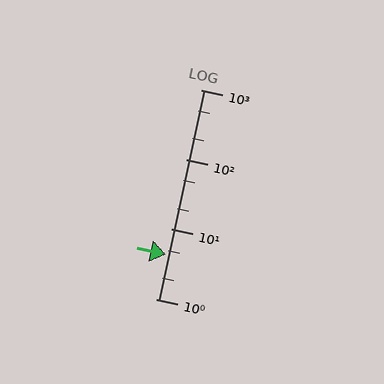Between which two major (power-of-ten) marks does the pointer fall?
The pointer is between 1 and 10.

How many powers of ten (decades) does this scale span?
The scale spans 3 decades, from 1 to 1000.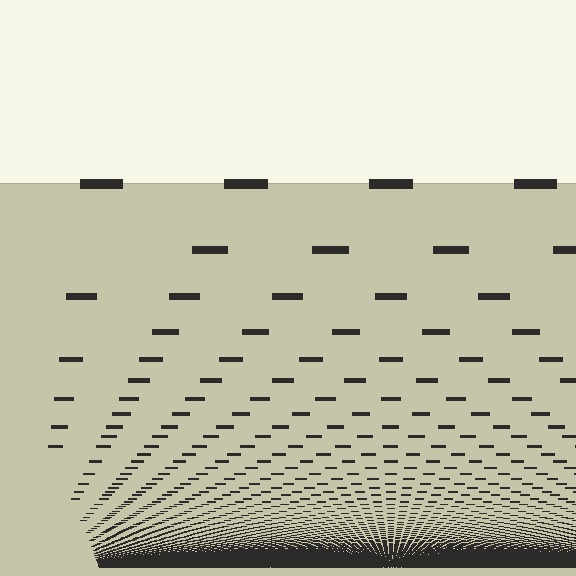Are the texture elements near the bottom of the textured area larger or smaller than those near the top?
Smaller. The gradient is inverted — elements near the bottom are smaller and denser.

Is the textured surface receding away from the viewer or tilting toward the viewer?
The surface appears to tilt toward the viewer. Texture elements get larger and sparser toward the top.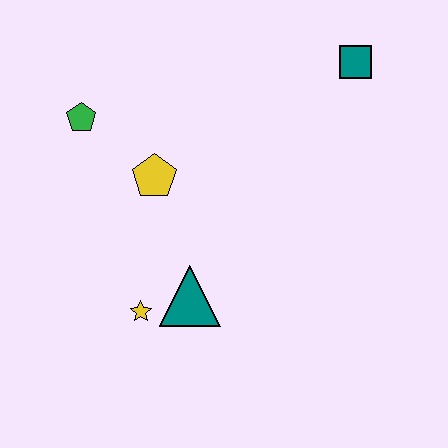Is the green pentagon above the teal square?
No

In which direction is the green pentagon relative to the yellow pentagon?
The green pentagon is to the left of the yellow pentagon.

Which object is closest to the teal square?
The yellow pentagon is closest to the teal square.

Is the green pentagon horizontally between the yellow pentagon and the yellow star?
No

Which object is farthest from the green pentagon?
The teal square is farthest from the green pentagon.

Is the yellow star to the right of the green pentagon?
Yes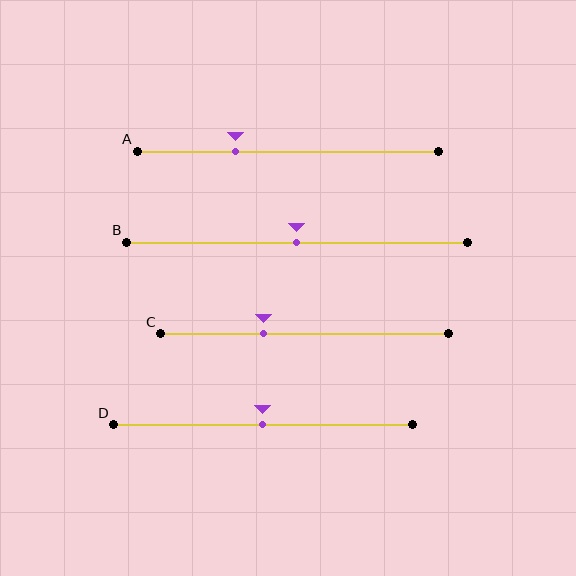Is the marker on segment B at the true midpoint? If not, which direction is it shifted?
Yes, the marker on segment B is at the true midpoint.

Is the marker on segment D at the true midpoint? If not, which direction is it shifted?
Yes, the marker on segment D is at the true midpoint.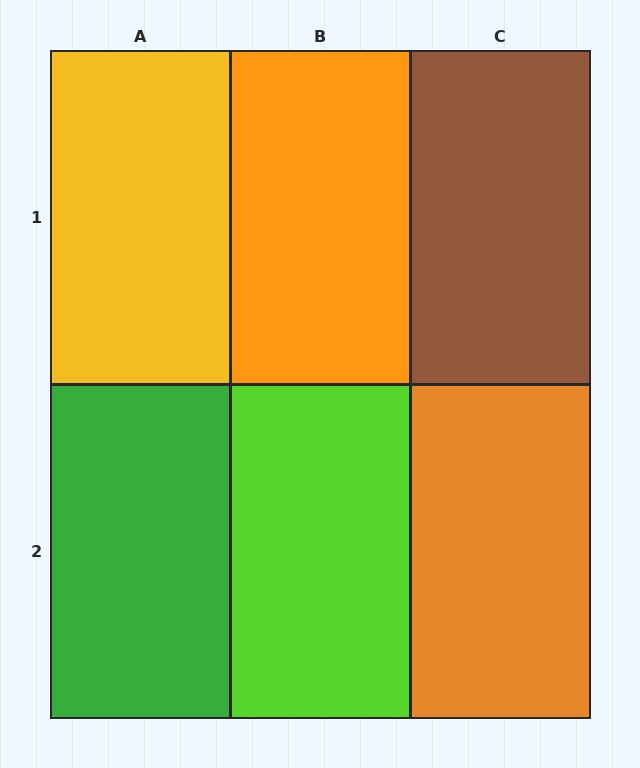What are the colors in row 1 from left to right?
Yellow, orange, brown.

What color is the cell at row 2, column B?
Lime.